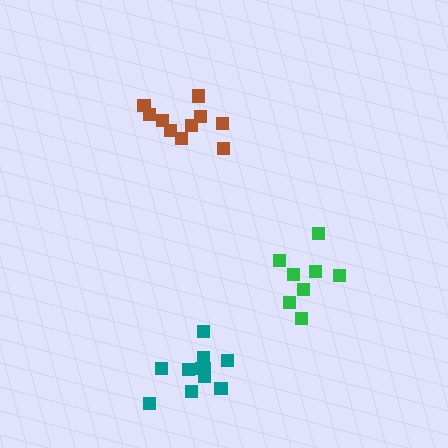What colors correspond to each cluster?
The clusters are colored: green, brown, teal.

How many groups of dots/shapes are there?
There are 3 groups.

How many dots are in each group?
Group 1: 8 dots, Group 2: 10 dots, Group 3: 11 dots (29 total).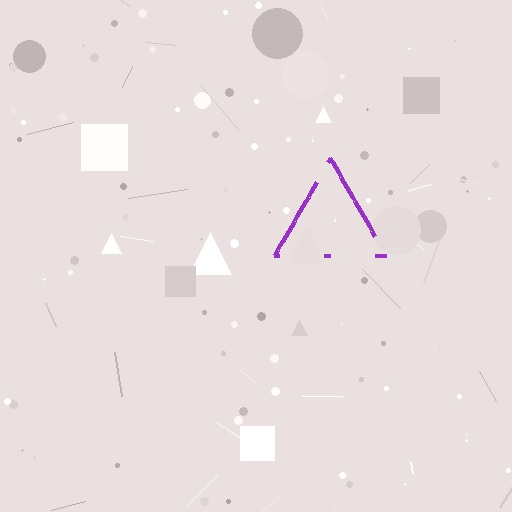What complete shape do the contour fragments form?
The contour fragments form a triangle.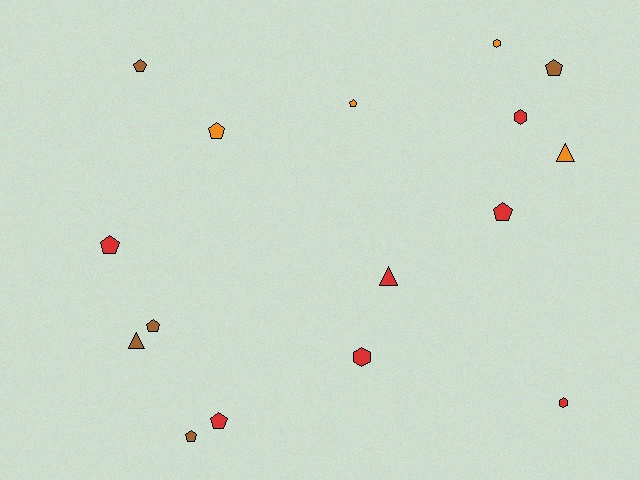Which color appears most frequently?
Red, with 7 objects.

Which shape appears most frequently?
Pentagon, with 9 objects.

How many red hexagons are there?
There are 3 red hexagons.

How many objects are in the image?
There are 16 objects.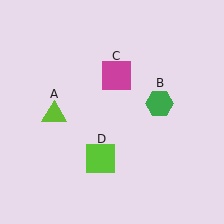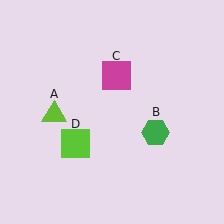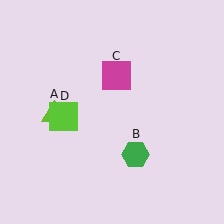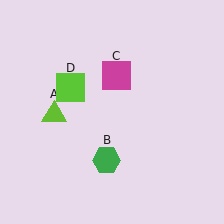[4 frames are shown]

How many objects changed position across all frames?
2 objects changed position: green hexagon (object B), lime square (object D).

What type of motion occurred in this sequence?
The green hexagon (object B), lime square (object D) rotated clockwise around the center of the scene.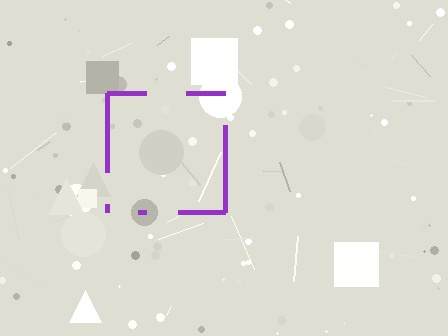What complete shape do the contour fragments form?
The contour fragments form a square.